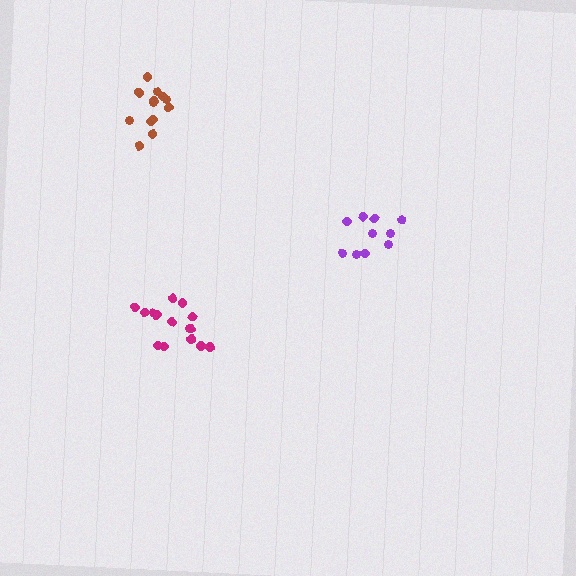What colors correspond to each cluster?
The clusters are colored: magenta, purple, brown.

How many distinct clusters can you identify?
There are 3 distinct clusters.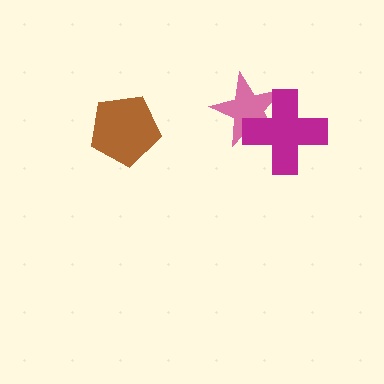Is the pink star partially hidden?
Yes, it is partially covered by another shape.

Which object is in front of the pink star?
The magenta cross is in front of the pink star.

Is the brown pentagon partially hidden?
No, no other shape covers it.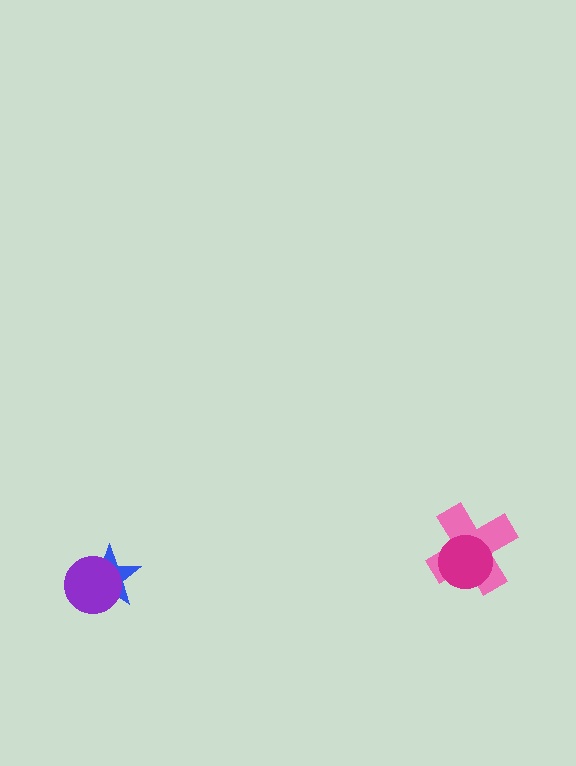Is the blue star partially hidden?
Yes, it is partially covered by another shape.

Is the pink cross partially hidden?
Yes, it is partially covered by another shape.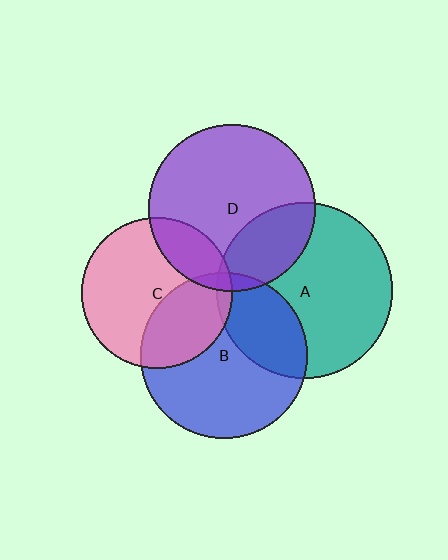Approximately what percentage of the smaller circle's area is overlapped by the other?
Approximately 35%.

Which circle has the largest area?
Circle A (teal).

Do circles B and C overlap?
Yes.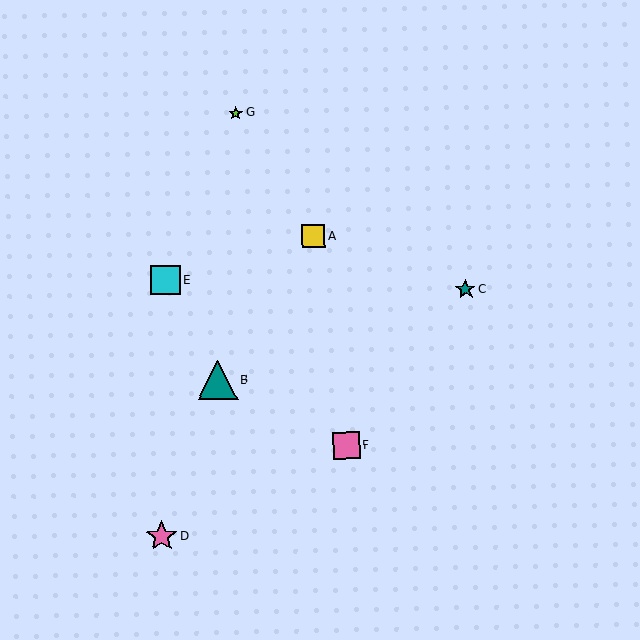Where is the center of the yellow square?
The center of the yellow square is at (313, 236).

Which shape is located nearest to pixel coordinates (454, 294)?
The teal star (labeled C) at (466, 289) is nearest to that location.